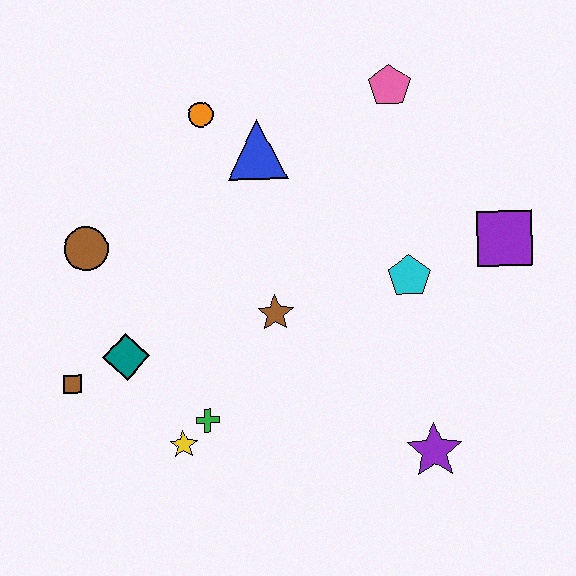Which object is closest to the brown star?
The green cross is closest to the brown star.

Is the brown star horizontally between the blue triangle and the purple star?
Yes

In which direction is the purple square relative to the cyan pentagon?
The purple square is to the right of the cyan pentagon.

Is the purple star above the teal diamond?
No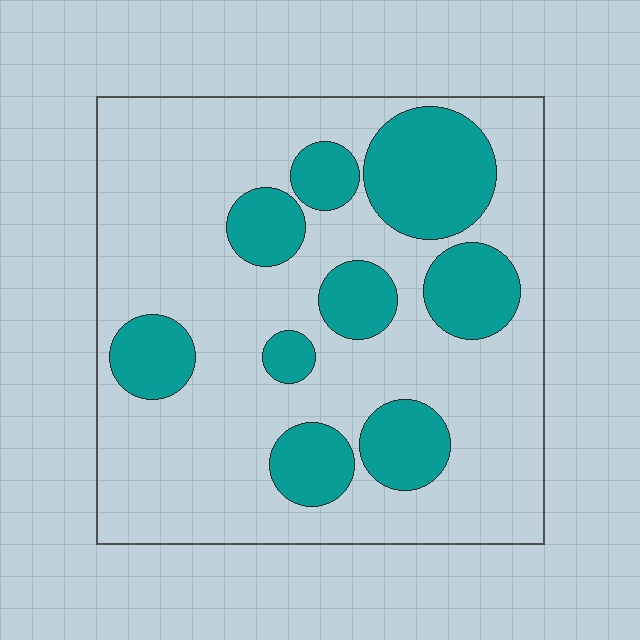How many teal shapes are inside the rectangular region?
9.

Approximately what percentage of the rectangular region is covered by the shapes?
Approximately 30%.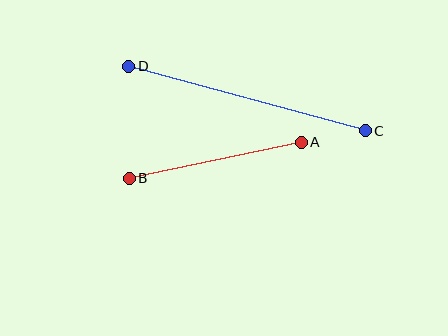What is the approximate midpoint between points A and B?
The midpoint is at approximately (215, 160) pixels.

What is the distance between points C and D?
The distance is approximately 245 pixels.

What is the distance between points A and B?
The distance is approximately 176 pixels.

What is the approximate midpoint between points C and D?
The midpoint is at approximately (247, 99) pixels.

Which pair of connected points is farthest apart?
Points C and D are farthest apart.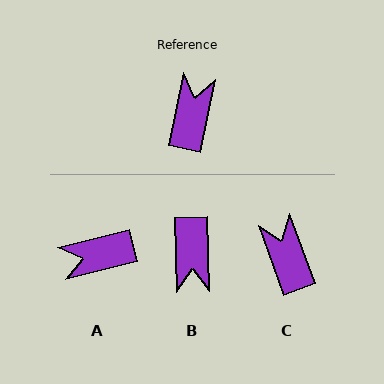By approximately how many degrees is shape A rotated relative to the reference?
Approximately 116 degrees counter-clockwise.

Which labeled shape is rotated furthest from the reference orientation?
B, about 167 degrees away.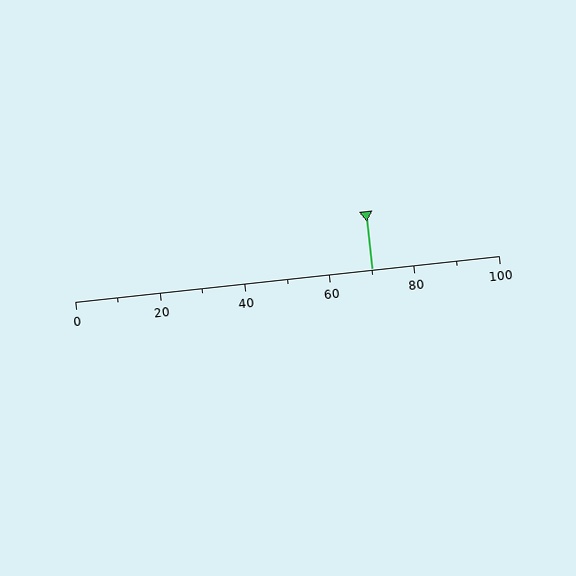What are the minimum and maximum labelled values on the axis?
The axis runs from 0 to 100.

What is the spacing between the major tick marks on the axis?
The major ticks are spaced 20 apart.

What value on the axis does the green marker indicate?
The marker indicates approximately 70.